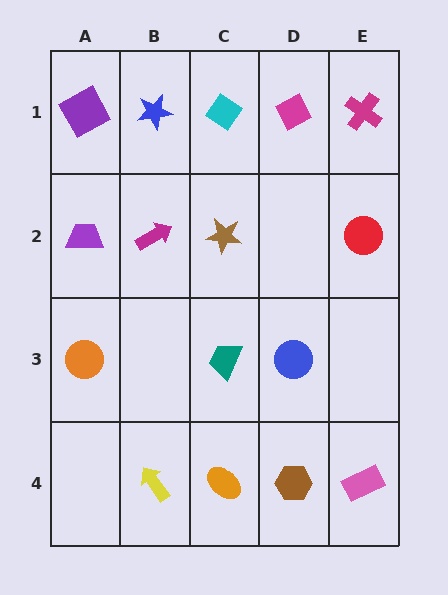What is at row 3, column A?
An orange circle.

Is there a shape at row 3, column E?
No, that cell is empty.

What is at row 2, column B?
A magenta arrow.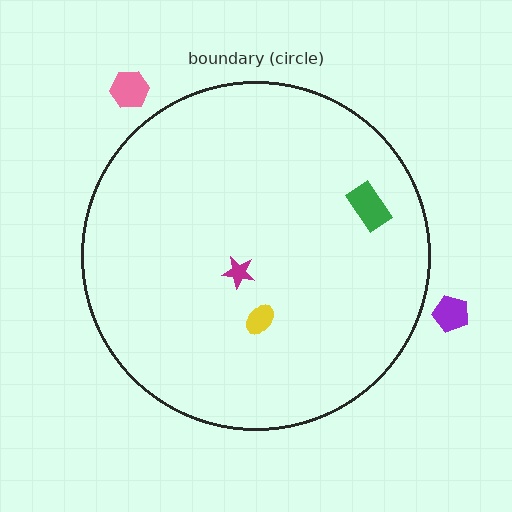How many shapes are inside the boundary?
3 inside, 2 outside.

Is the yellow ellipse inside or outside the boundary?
Inside.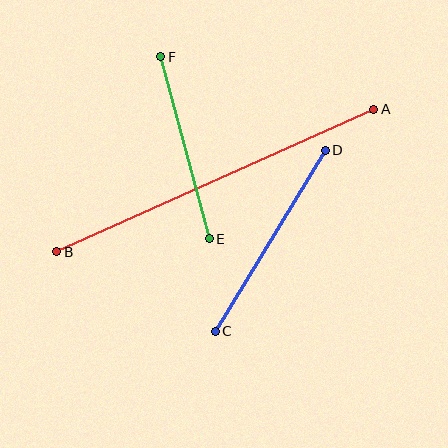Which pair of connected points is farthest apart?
Points A and B are farthest apart.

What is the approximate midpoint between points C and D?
The midpoint is at approximately (270, 241) pixels.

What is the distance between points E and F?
The distance is approximately 188 pixels.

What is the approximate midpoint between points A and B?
The midpoint is at approximately (215, 181) pixels.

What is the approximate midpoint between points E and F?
The midpoint is at approximately (185, 148) pixels.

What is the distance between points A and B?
The distance is approximately 348 pixels.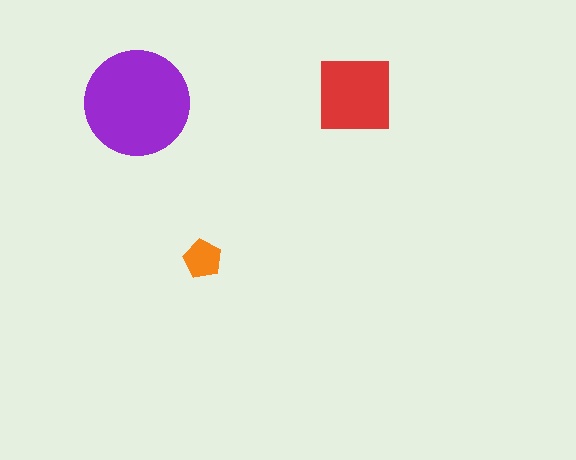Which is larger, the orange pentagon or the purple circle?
The purple circle.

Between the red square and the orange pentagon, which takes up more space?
The red square.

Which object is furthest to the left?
The purple circle is leftmost.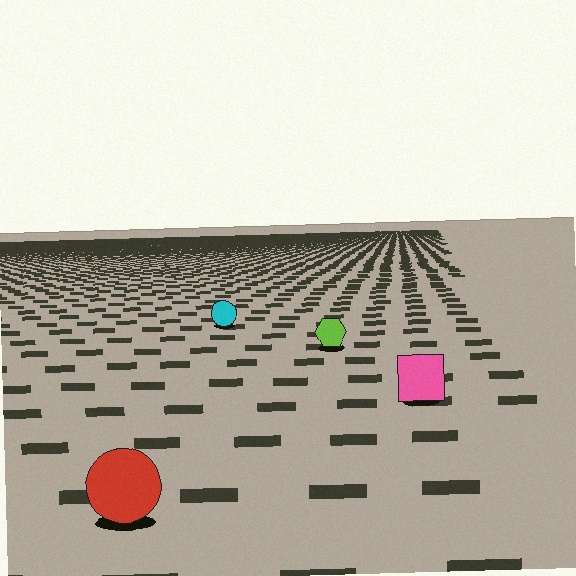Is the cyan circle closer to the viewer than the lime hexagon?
No. The lime hexagon is closer — you can tell from the texture gradient: the ground texture is coarser near it.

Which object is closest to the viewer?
The red circle is closest. The texture marks near it are larger and more spread out.